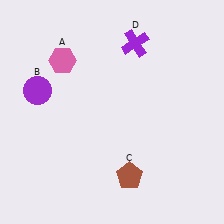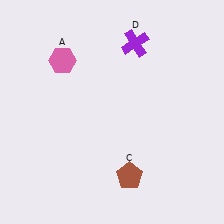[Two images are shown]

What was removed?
The purple circle (B) was removed in Image 2.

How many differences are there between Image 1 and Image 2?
There is 1 difference between the two images.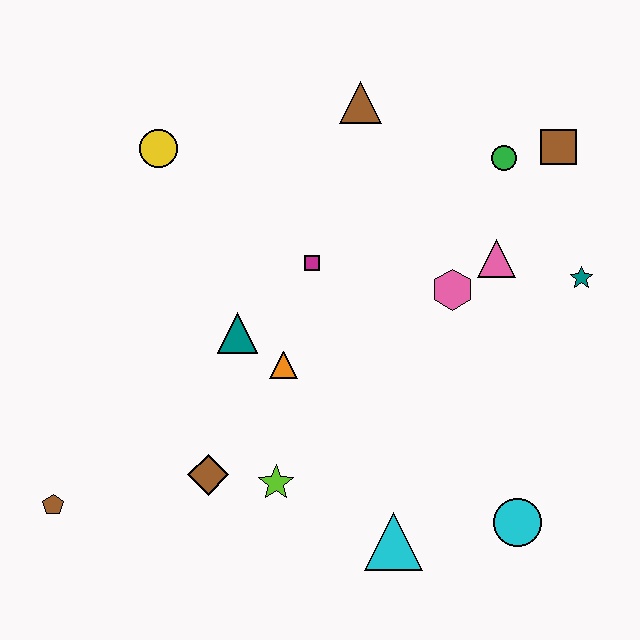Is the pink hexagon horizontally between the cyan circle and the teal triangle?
Yes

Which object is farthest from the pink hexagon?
The brown pentagon is farthest from the pink hexagon.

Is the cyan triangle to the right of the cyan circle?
No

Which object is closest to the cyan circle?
The cyan triangle is closest to the cyan circle.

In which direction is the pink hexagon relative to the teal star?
The pink hexagon is to the left of the teal star.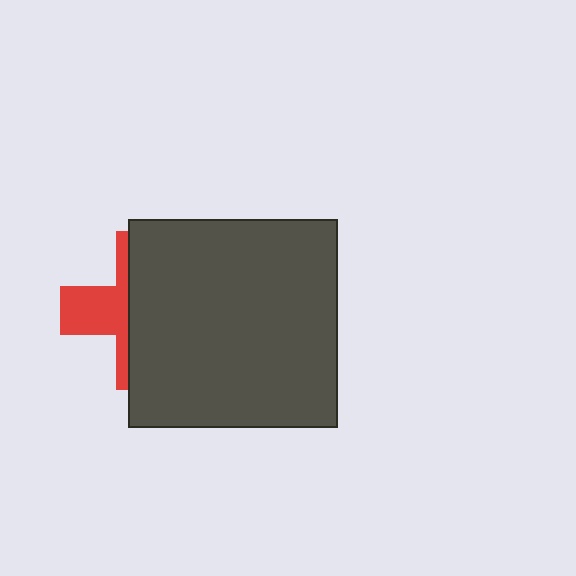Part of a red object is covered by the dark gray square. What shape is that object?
It is a cross.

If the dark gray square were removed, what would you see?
You would see the complete red cross.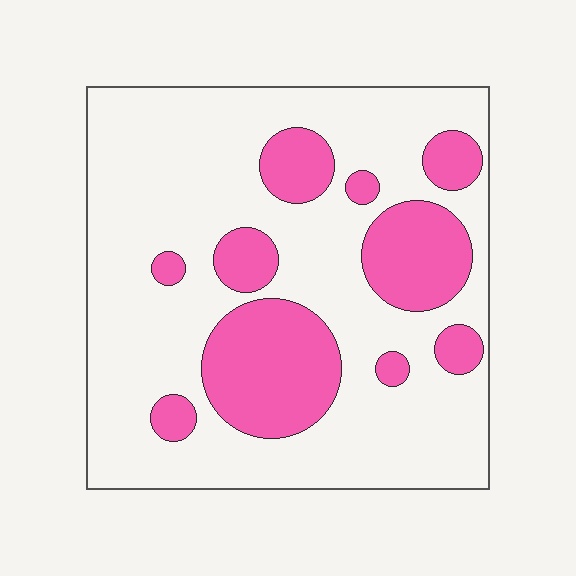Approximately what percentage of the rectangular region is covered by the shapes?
Approximately 25%.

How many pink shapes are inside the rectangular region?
10.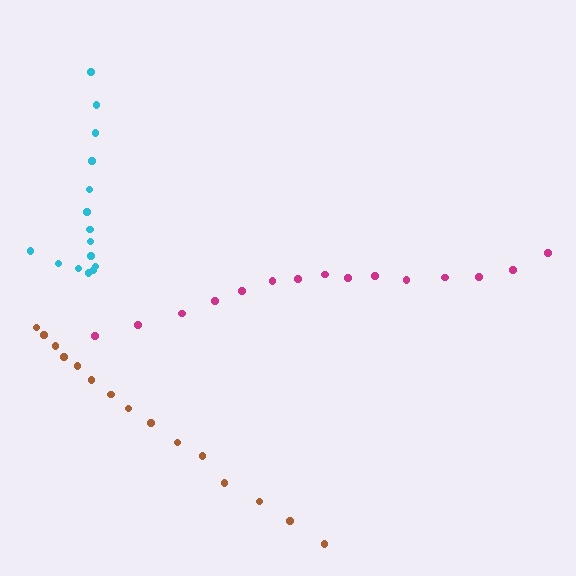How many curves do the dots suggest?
There are 3 distinct paths.